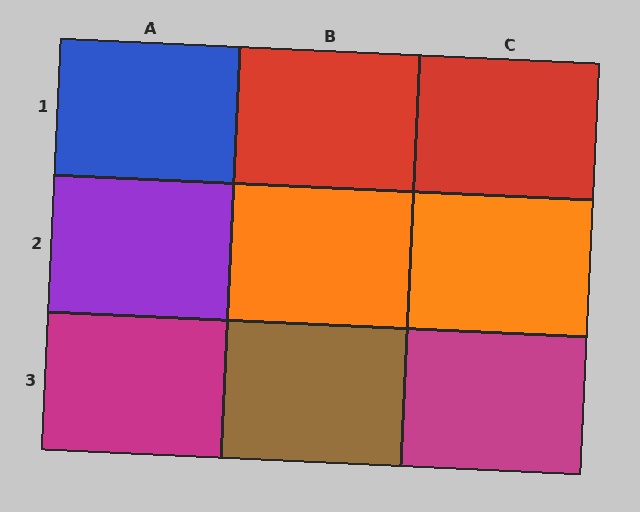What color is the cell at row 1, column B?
Red.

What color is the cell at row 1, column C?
Red.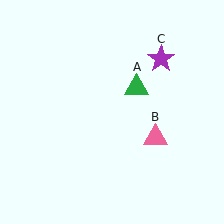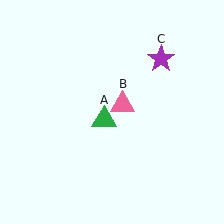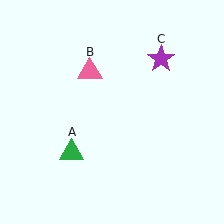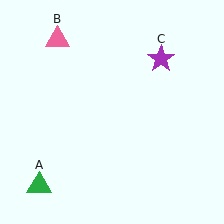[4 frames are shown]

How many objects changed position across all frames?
2 objects changed position: green triangle (object A), pink triangle (object B).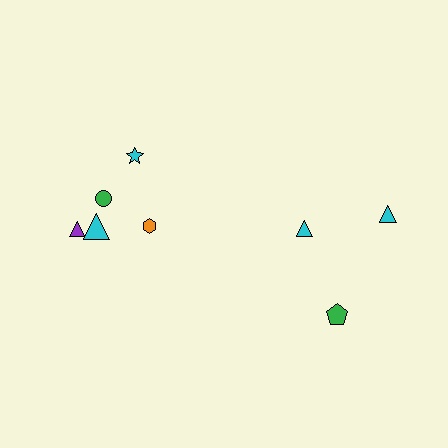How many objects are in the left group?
There are 5 objects.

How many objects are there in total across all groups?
There are 8 objects.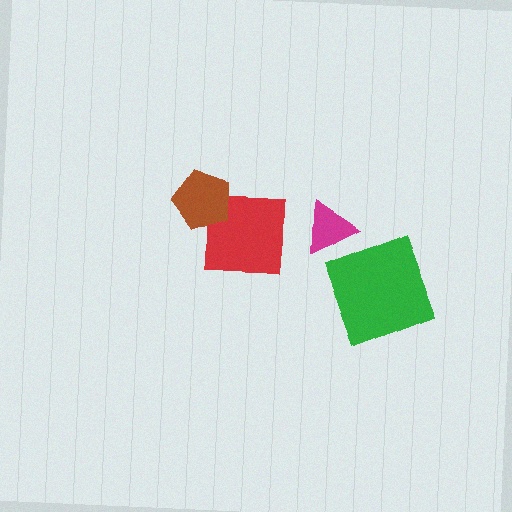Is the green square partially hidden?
No, no other shape covers it.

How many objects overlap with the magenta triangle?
0 objects overlap with the magenta triangle.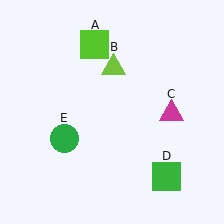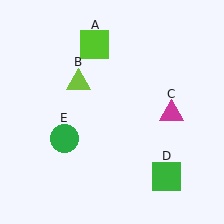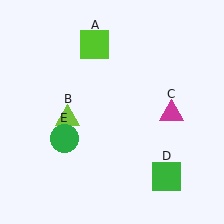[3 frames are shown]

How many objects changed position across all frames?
1 object changed position: lime triangle (object B).